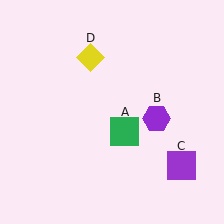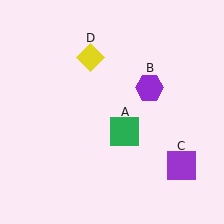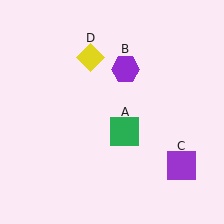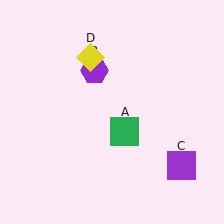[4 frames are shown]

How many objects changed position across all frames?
1 object changed position: purple hexagon (object B).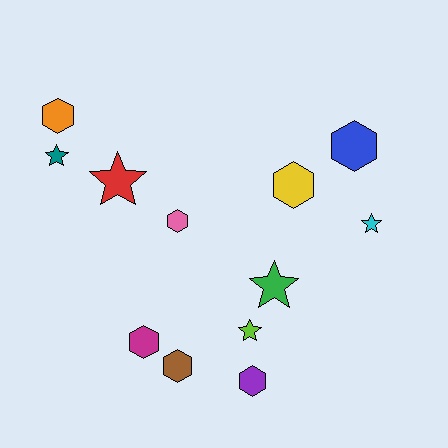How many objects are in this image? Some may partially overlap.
There are 12 objects.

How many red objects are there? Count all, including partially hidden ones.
There is 1 red object.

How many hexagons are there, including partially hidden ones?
There are 7 hexagons.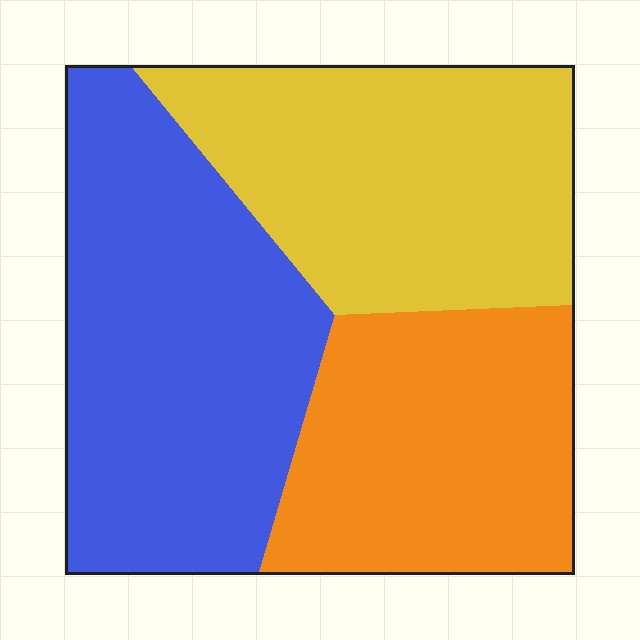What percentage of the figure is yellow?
Yellow covers around 30% of the figure.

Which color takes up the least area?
Orange, at roughly 30%.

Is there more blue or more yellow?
Blue.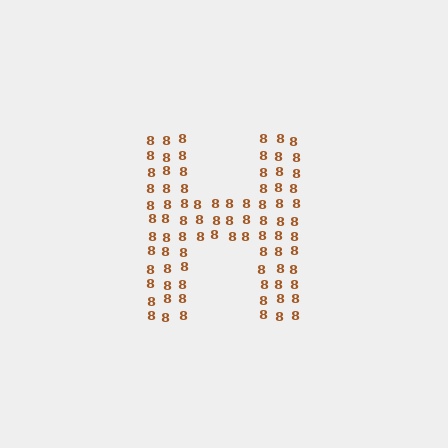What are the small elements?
The small elements are digit 8's.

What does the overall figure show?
The overall figure shows the letter H.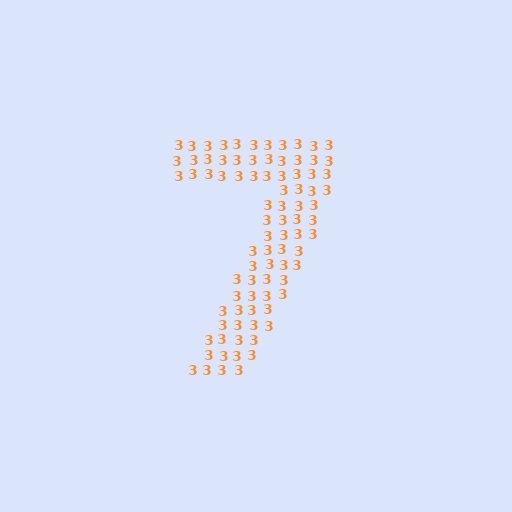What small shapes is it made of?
It is made of small digit 3's.